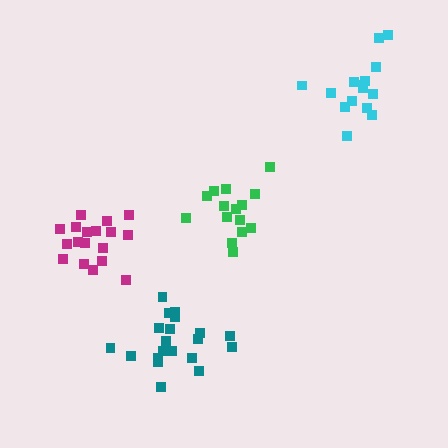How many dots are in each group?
Group 1: 15 dots, Group 2: 20 dots, Group 3: 18 dots, Group 4: 15 dots (68 total).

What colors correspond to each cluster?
The clusters are colored: green, teal, magenta, cyan.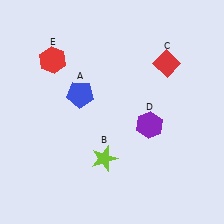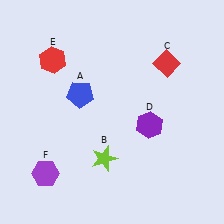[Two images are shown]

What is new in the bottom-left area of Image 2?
A purple hexagon (F) was added in the bottom-left area of Image 2.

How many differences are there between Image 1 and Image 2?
There is 1 difference between the two images.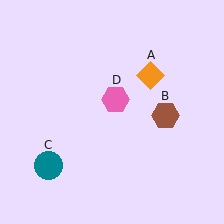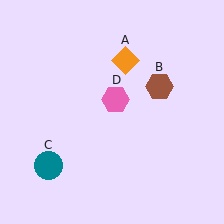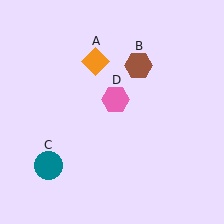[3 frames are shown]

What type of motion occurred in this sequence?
The orange diamond (object A), brown hexagon (object B) rotated counterclockwise around the center of the scene.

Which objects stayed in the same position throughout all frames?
Teal circle (object C) and pink hexagon (object D) remained stationary.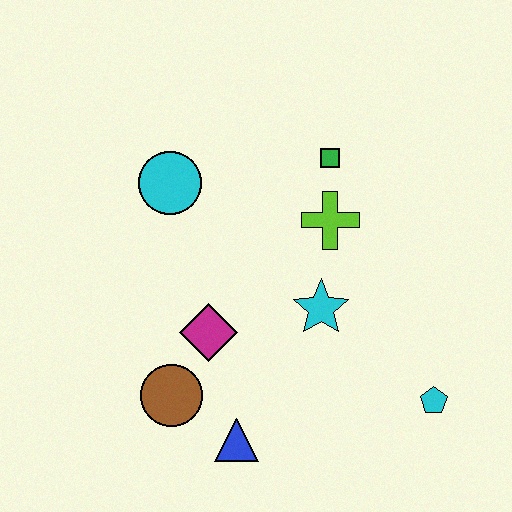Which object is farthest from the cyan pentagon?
The cyan circle is farthest from the cyan pentagon.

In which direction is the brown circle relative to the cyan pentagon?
The brown circle is to the left of the cyan pentagon.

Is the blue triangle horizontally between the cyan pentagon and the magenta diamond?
Yes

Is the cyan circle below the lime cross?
No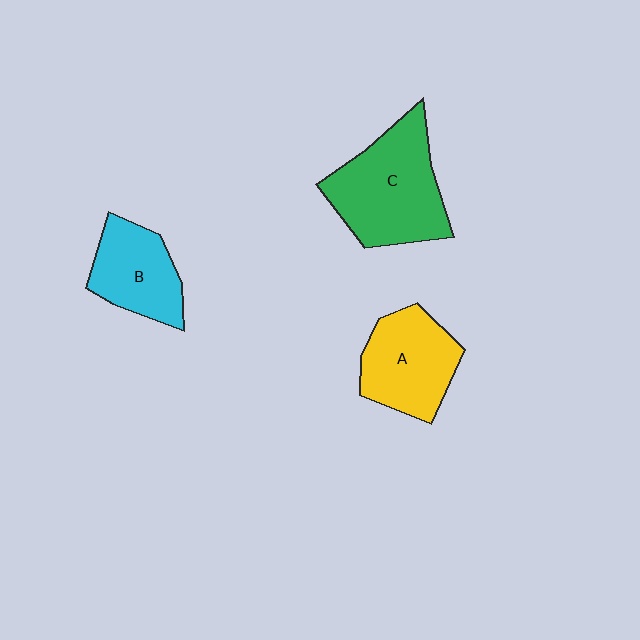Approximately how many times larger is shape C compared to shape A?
Approximately 1.3 times.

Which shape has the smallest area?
Shape B (cyan).